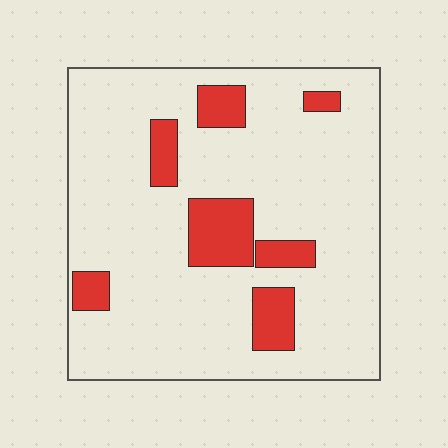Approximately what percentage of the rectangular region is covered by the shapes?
Approximately 15%.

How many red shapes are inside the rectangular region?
7.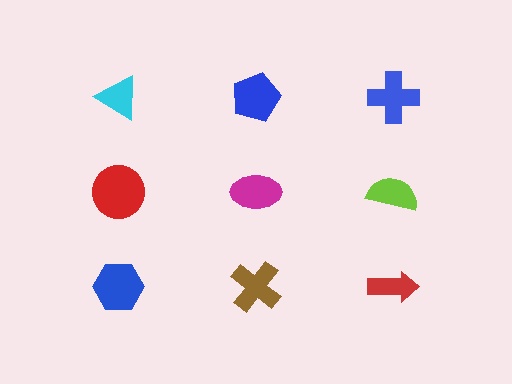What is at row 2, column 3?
A lime semicircle.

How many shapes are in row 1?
3 shapes.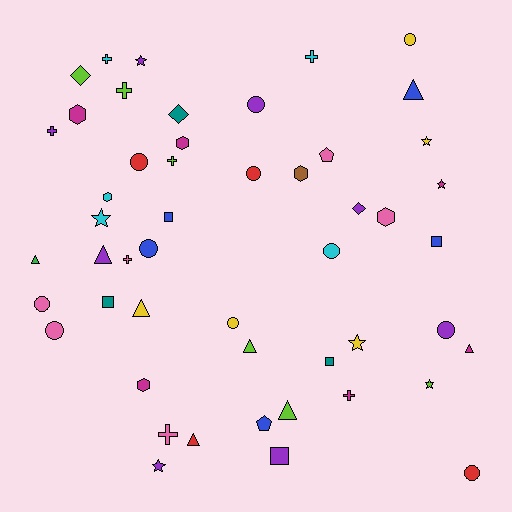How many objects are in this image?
There are 50 objects.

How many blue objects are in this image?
There are 5 blue objects.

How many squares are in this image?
There are 5 squares.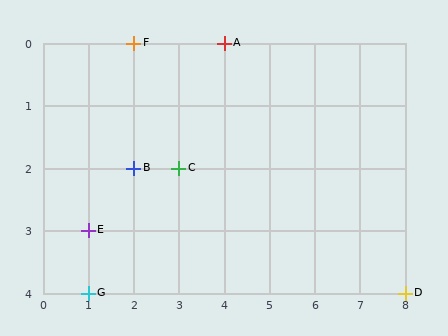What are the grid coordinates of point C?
Point C is at grid coordinates (3, 2).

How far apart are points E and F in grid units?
Points E and F are 1 column and 3 rows apart (about 3.2 grid units diagonally).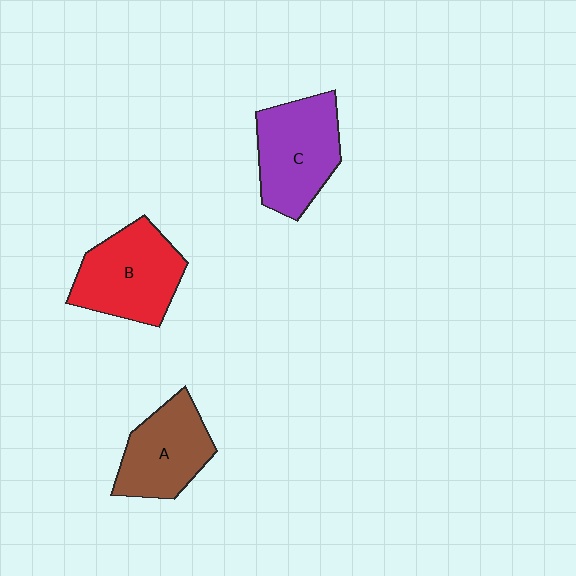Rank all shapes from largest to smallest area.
From largest to smallest: B (red), C (purple), A (brown).